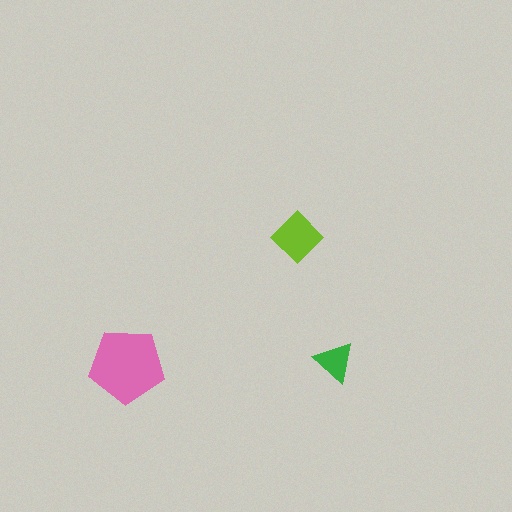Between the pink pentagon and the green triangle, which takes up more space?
The pink pentagon.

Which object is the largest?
The pink pentagon.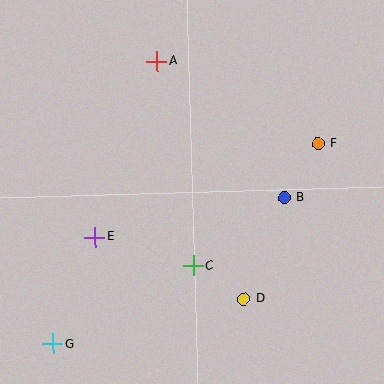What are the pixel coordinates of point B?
Point B is at (285, 198).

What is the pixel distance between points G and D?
The distance between G and D is 196 pixels.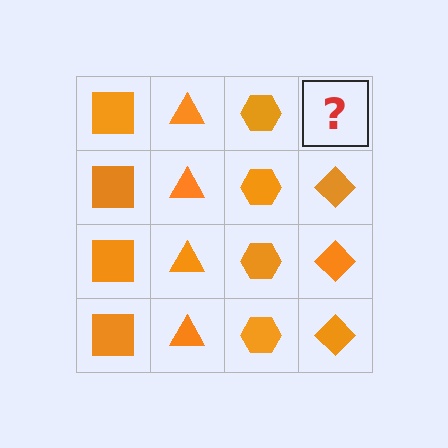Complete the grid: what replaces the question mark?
The question mark should be replaced with an orange diamond.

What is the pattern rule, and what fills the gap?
The rule is that each column has a consistent shape. The gap should be filled with an orange diamond.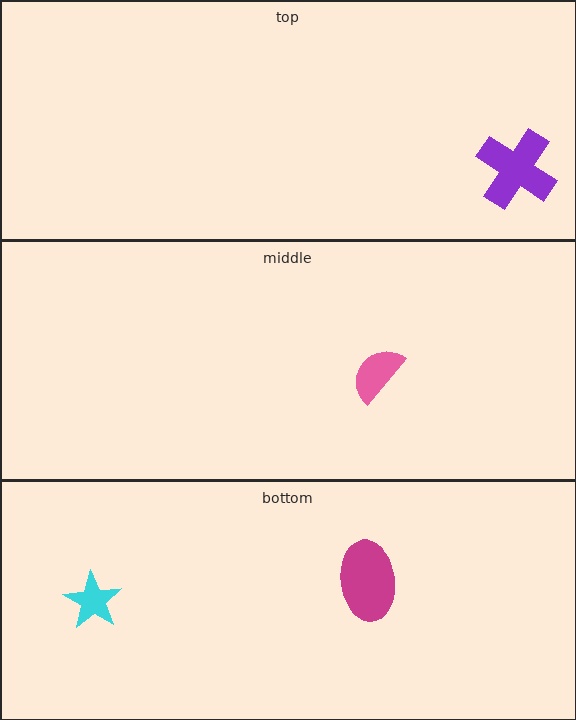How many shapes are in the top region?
1.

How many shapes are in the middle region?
1.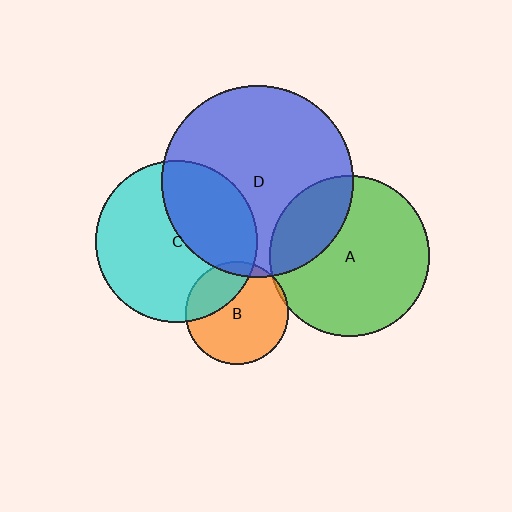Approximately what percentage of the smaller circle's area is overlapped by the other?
Approximately 25%.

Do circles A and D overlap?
Yes.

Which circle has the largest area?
Circle D (blue).